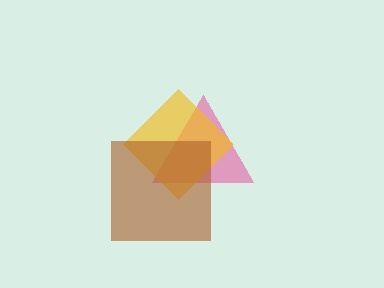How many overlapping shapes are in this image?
There are 3 overlapping shapes in the image.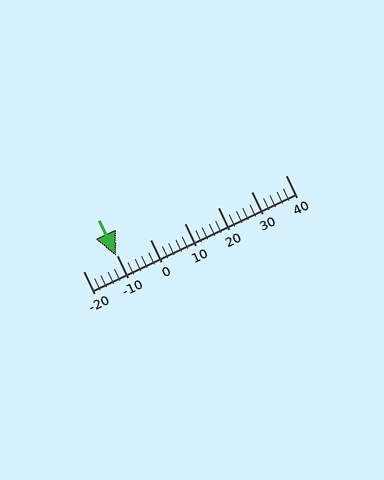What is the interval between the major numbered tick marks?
The major tick marks are spaced 10 units apart.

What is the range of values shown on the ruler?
The ruler shows values from -20 to 40.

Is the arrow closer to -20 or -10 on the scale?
The arrow is closer to -10.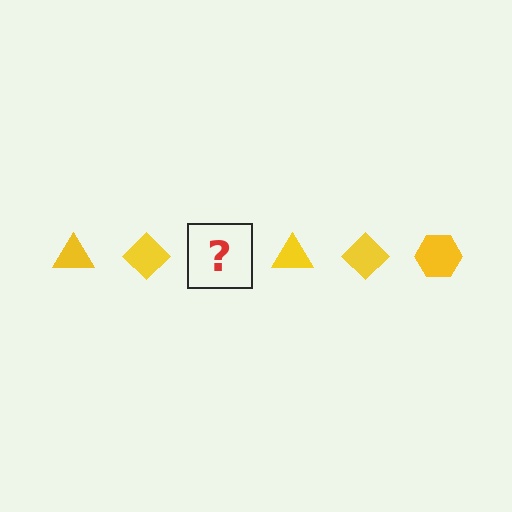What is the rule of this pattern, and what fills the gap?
The rule is that the pattern cycles through triangle, diamond, hexagon shapes in yellow. The gap should be filled with a yellow hexagon.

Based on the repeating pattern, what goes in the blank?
The blank should be a yellow hexagon.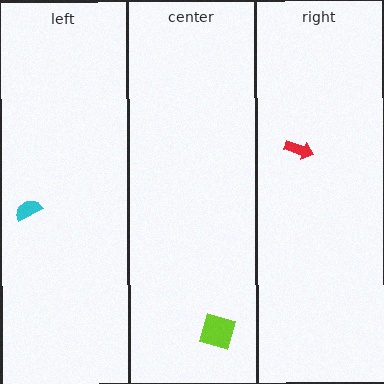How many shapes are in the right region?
1.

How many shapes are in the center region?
1.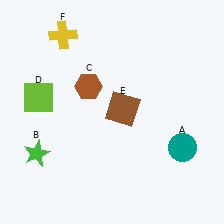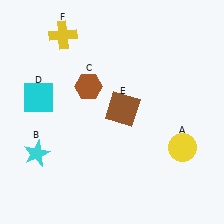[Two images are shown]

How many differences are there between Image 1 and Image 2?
There are 3 differences between the two images.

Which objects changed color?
A changed from teal to yellow. B changed from green to cyan. D changed from lime to cyan.